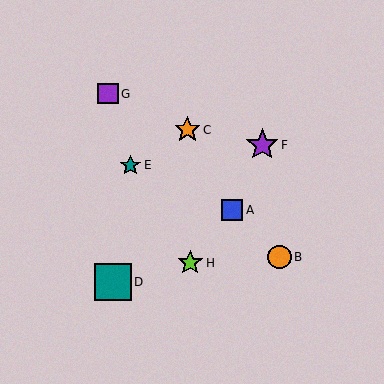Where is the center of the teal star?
The center of the teal star is at (130, 165).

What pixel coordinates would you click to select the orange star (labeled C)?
Click at (187, 130) to select the orange star C.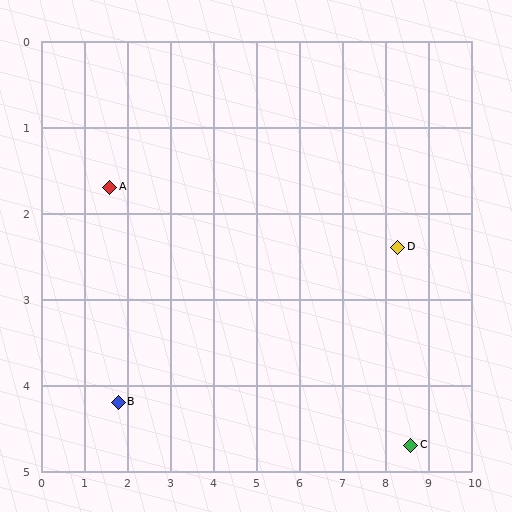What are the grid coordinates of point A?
Point A is at approximately (1.6, 1.7).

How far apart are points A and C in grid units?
Points A and C are about 7.6 grid units apart.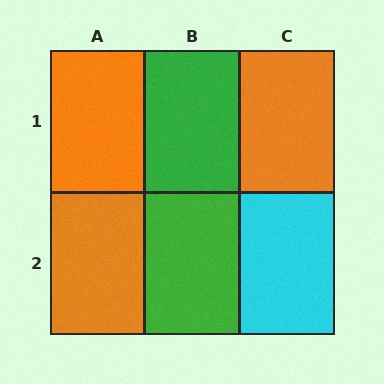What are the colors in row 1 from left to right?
Orange, green, orange.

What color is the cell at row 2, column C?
Cyan.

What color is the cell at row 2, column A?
Orange.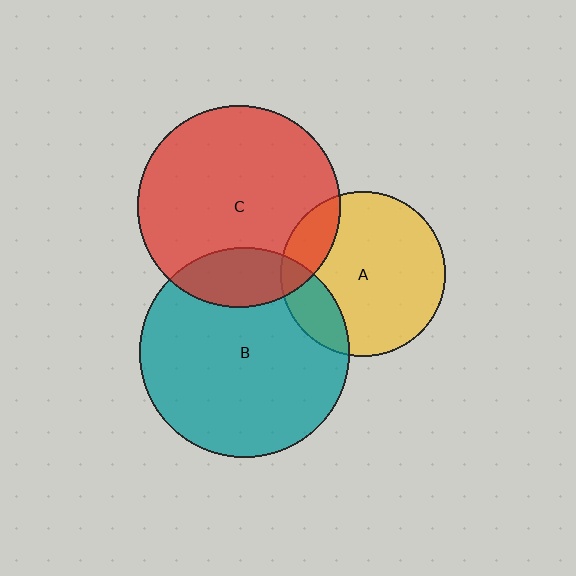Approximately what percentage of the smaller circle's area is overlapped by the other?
Approximately 20%.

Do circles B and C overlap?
Yes.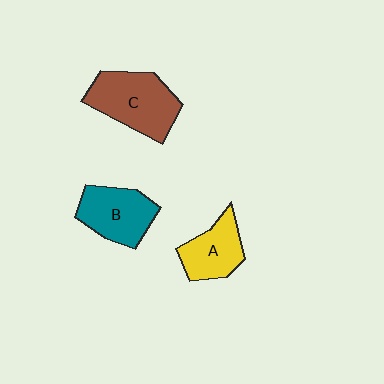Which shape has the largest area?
Shape C (brown).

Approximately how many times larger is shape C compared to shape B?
Approximately 1.3 times.